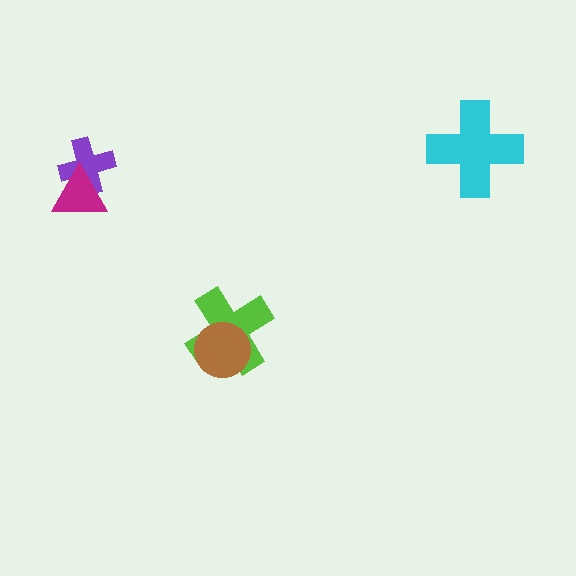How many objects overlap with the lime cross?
1 object overlaps with the lime cross.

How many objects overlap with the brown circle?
1 object overlaps with the brown circle.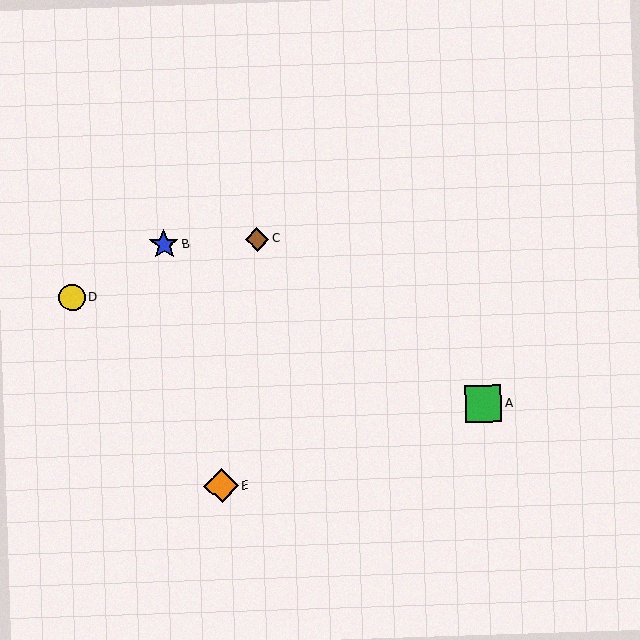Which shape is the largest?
The green square (labeled A) is the largest.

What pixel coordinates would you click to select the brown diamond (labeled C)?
Click at (257, 239) to select the brown diamond C.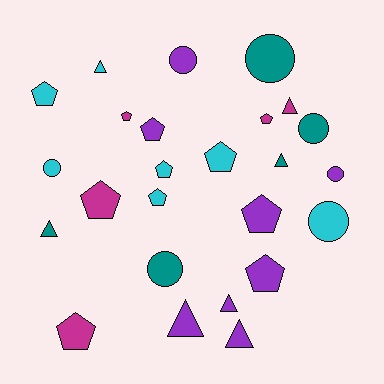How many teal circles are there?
There are 3 teal circles.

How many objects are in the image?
There are 25 objects.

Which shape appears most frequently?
Pentagon, with 11 objects.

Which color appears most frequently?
Purple, with 8 objects.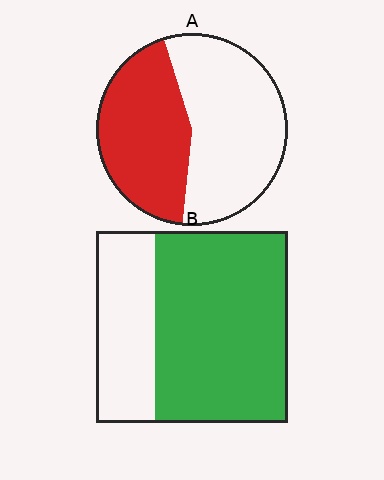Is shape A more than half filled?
No.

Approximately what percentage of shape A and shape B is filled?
A is approximately 45% and B is approximately 70%.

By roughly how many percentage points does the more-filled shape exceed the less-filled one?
By roughly 25 percentage points (B over A).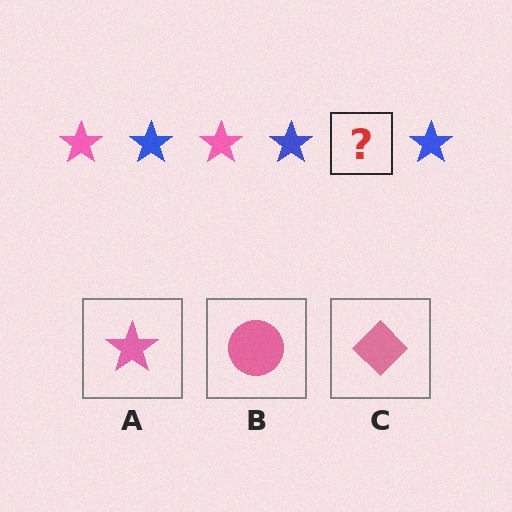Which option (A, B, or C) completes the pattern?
A.